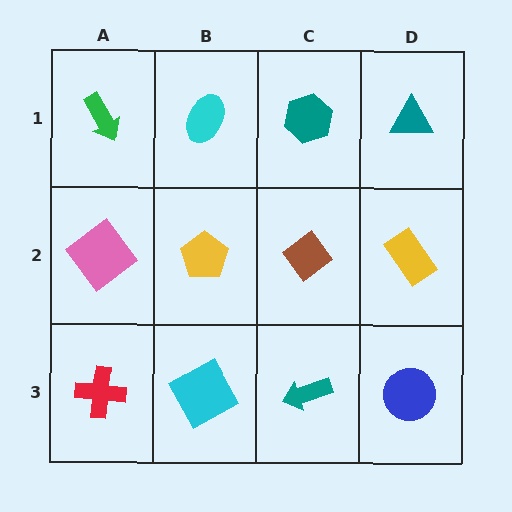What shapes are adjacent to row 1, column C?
A brown diamond (row 2, column C), a cyan ellipse (row 1, column B), a teal triangle (row 1, column D).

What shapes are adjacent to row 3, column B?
A yellow pentagon (row 2, column B), a red cross (row 3, column A), a teal arrow (row 3, column C).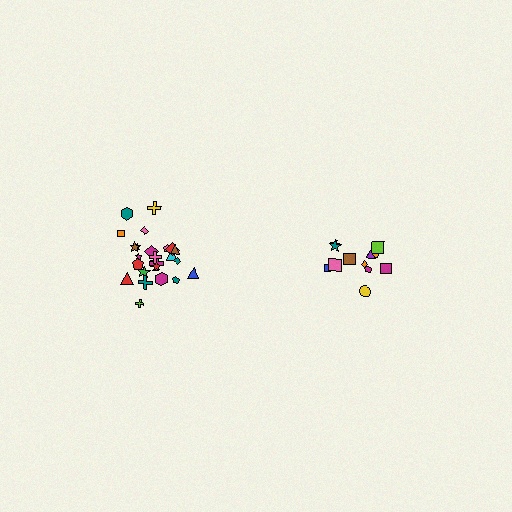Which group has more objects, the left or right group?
The left group.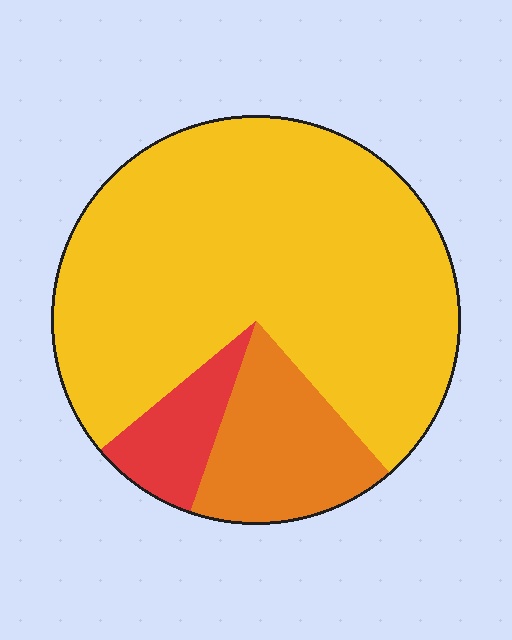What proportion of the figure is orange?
Orange takes up about one sixth (1/6) of the figure.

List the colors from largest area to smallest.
From largest to smallest: yellow, orange, red.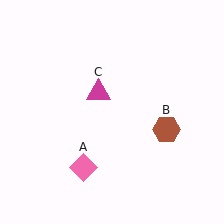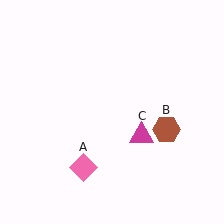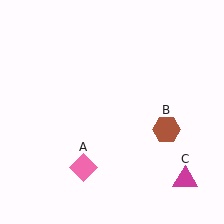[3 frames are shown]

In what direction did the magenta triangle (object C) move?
The magenta triangle (object C) moved down and to the right.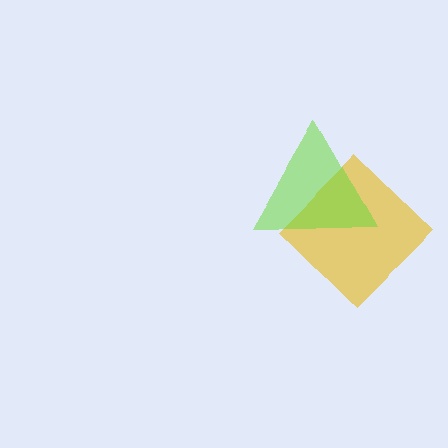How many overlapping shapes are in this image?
There are 2 overlapping shapes in the image.